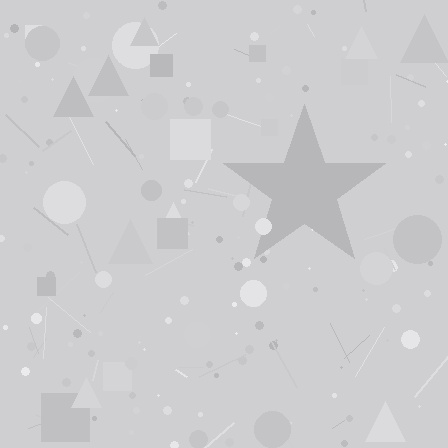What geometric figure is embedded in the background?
A star is embedded in the background.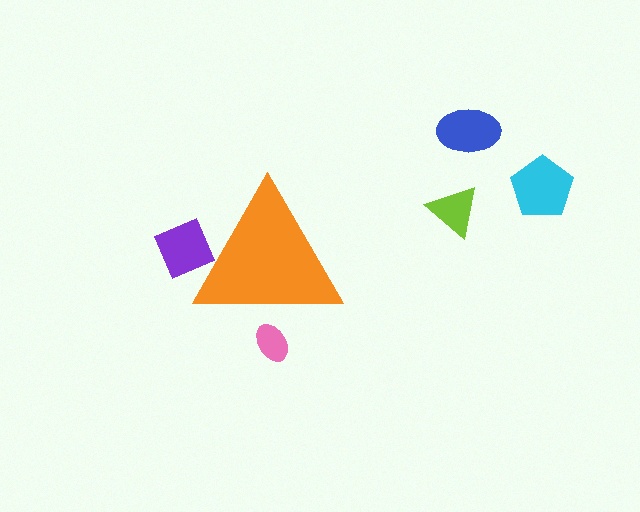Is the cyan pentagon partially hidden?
No, the cyan pentagon is fully visible.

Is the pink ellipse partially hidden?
Yes, the pink ellipse is partially hidden behind the orange triangle.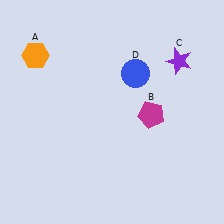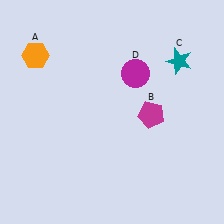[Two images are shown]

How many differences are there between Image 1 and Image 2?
There are 2 differences between the two images.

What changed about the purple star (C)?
In Image 1, C is purple. In Image 2, it changed to teal.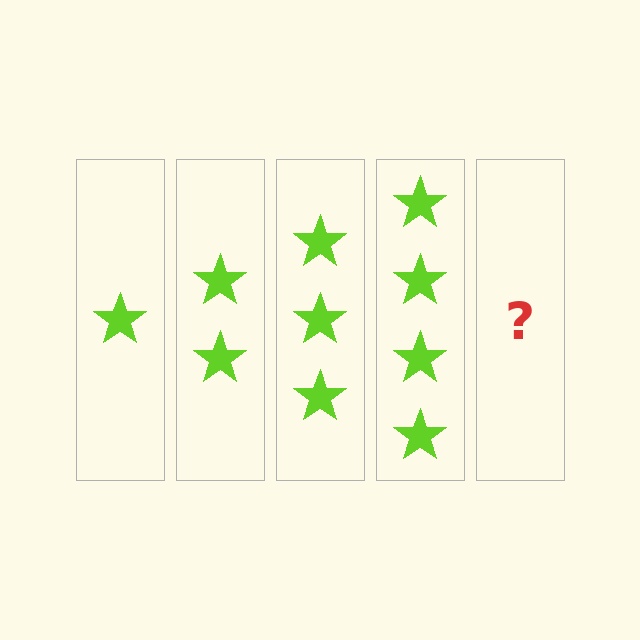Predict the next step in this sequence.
The next step is 5 stars.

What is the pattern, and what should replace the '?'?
The pattern is that each step adds one more star. The '?' should be 5 stars.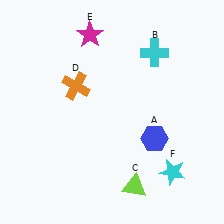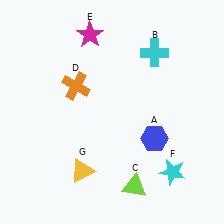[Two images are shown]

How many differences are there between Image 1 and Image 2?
There is 1 difference between the two images.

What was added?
A yellow triangle (G) was added in Image 2.